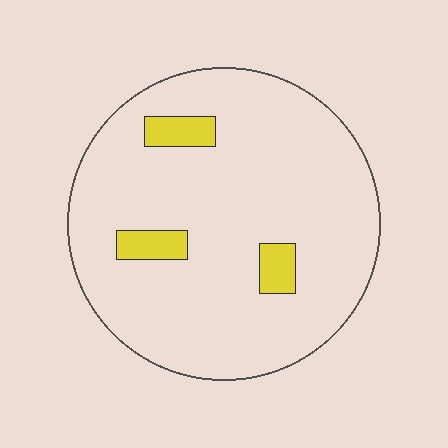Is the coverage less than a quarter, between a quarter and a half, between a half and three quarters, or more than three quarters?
Less than a quarter.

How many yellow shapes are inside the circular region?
3.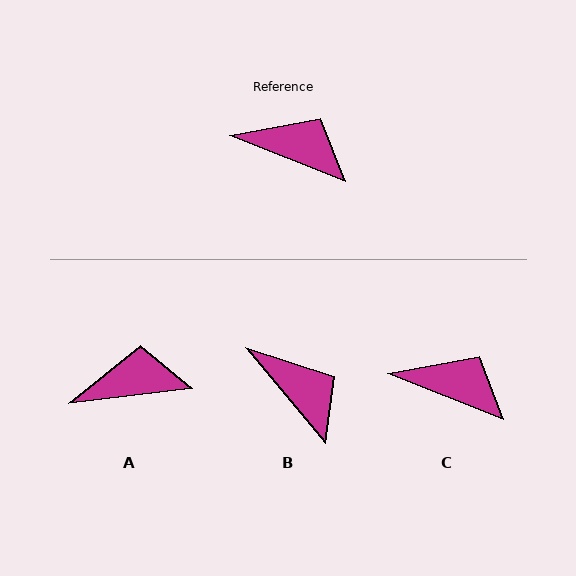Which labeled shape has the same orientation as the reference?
C.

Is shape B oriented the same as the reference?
No, it is off by about 29 degrees.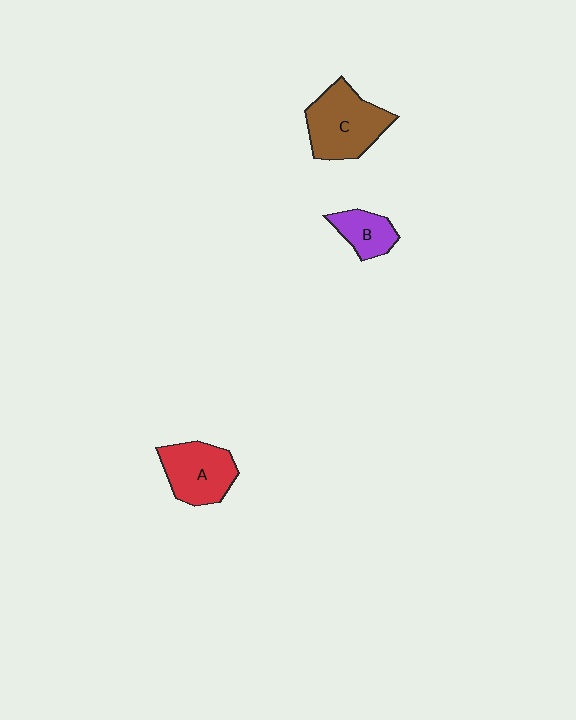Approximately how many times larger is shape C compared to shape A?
Approximately 1.2 times.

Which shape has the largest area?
Shape C (brown).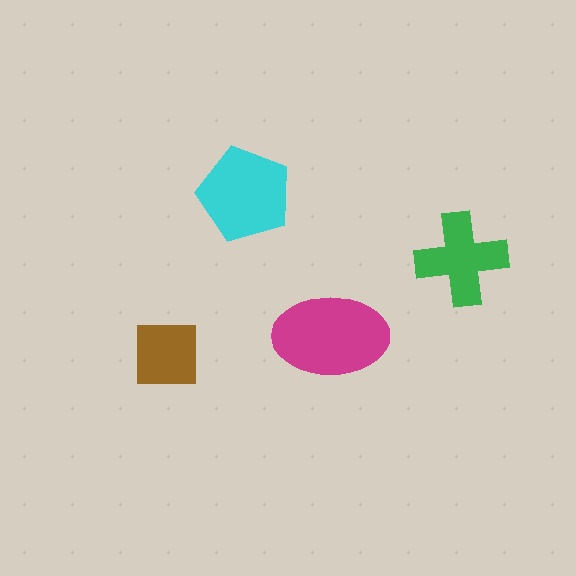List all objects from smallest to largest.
The brown square, the green cross, the cyan pentagon, the magenta ellipse.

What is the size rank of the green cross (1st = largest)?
3rd.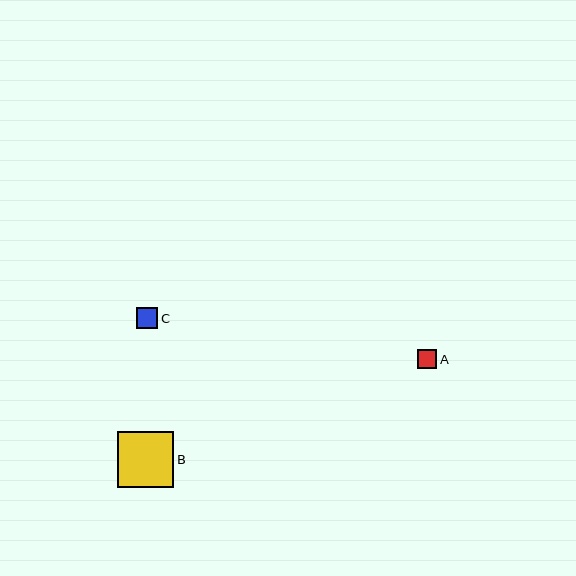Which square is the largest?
Square B is the largest with a size of approximately 56 pixels.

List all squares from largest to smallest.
From largest to smallest: B, C, A.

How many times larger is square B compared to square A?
Square B is approximately 3.0 times the size of square A.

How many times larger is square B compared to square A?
Square B is approximately 3.0 times the size of square A.